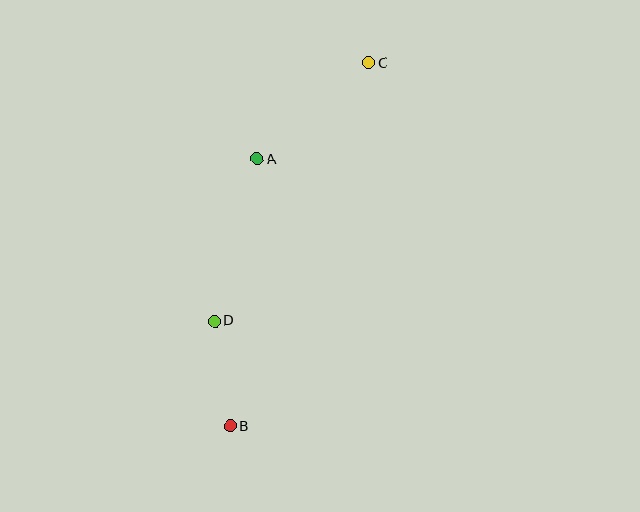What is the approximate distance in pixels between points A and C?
The distance between A and C is approximately 147 pixels.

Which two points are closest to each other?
Points B and D are closest to each other.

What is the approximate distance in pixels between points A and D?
The distance between A and D is approximately 168 pixels.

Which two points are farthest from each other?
Points B and C are farthest from each other.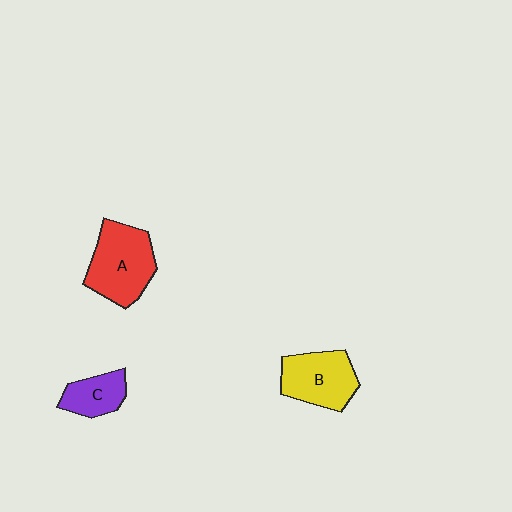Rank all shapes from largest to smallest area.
From largest to smallest: A (red), B (yellow), C (purple).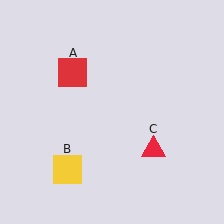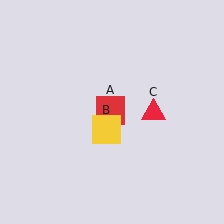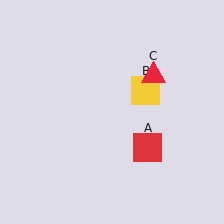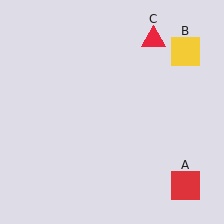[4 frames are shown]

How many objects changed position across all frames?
3 objects changed position: red square (object A), yellow square (object B), red triangle (object C).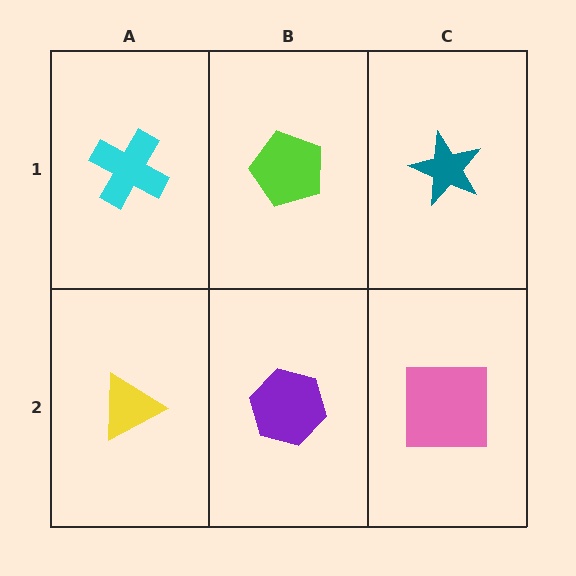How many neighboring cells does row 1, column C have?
2.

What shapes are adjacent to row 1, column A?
A yellow triangle (row 2, column A), a lime pentagon (row 1, column B).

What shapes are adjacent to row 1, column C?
A pink square (row 2, column C), a lime pentagon (row 1, column B).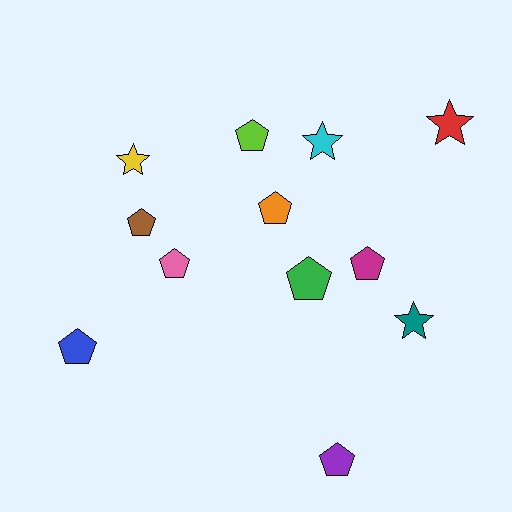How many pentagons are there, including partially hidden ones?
There are 8 pentagons.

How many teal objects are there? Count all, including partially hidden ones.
There is 1 teal object.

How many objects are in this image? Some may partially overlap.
There are 12 objects.